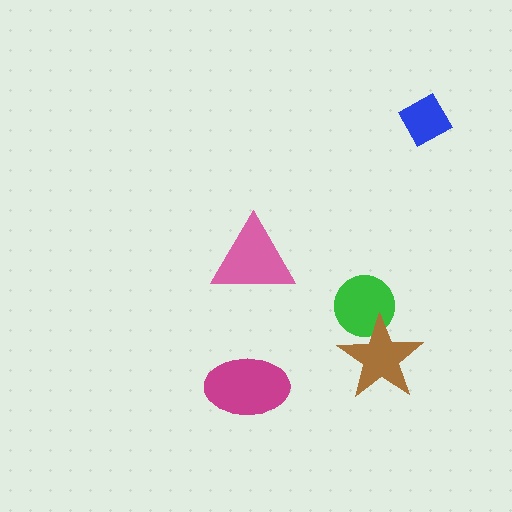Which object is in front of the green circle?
The brown star is in front of the green circle.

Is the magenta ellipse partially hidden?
No, no other shape covers it.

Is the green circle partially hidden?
Yes, it is partially covered by another shape.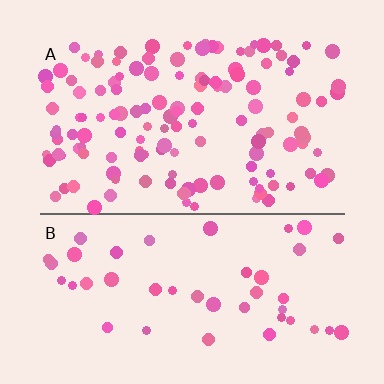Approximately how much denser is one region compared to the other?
Approximately 2.9× — region A over region B.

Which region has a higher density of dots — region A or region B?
A (the top).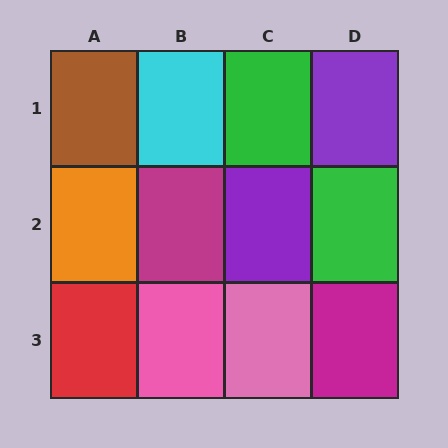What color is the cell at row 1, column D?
Purple.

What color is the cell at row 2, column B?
Magenta.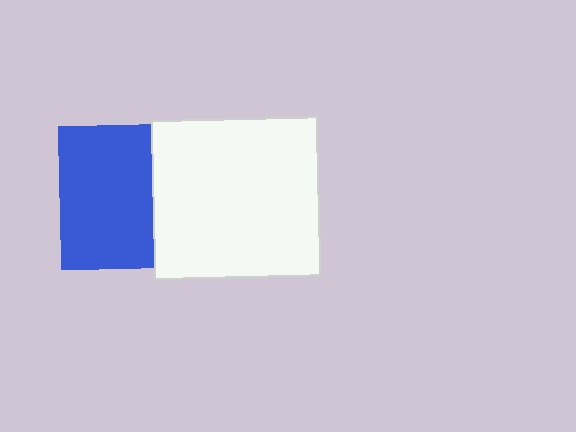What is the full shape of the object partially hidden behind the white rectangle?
The partially hidden object is a blue square.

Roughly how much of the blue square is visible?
Most of it is visible (roughly 65%).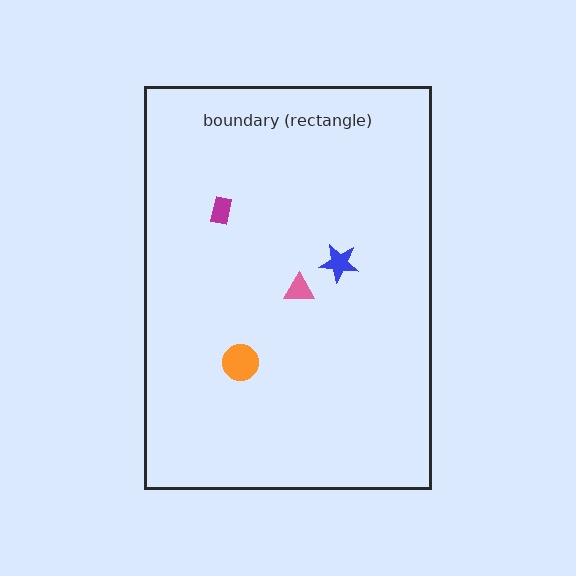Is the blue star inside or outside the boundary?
Inside.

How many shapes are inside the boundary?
4 inside, 0 outside.